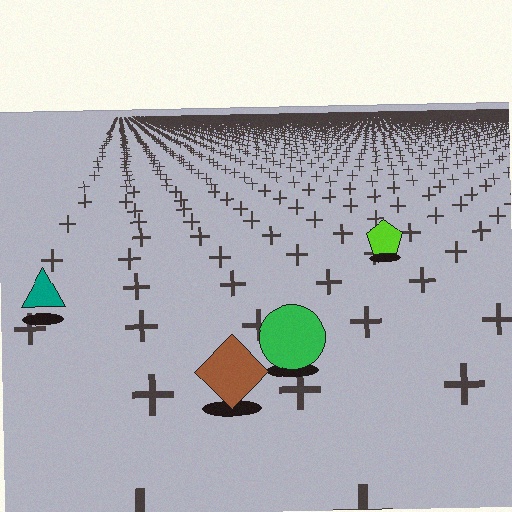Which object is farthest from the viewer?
The lime pentagon is farthest from the viewer. It appears smaller and the ground texture around it is denser.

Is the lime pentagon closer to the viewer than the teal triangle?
No. The teal triangle is closer — you can tell from the texture gradient: the ground texture is coarser near it.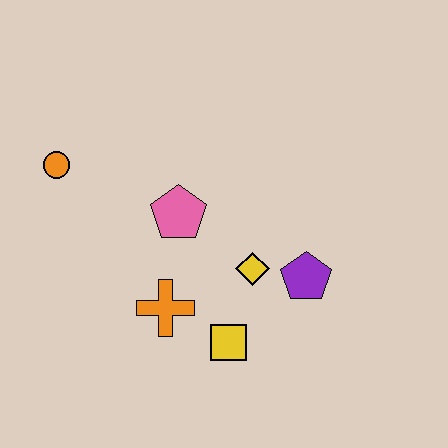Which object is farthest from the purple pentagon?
The orange circle is farthest from the purple pentagon.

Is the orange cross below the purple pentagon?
Yes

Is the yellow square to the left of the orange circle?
No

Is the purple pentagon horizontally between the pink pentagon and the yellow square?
No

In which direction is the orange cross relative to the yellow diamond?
The orange cross is to the left of the yellow diamond.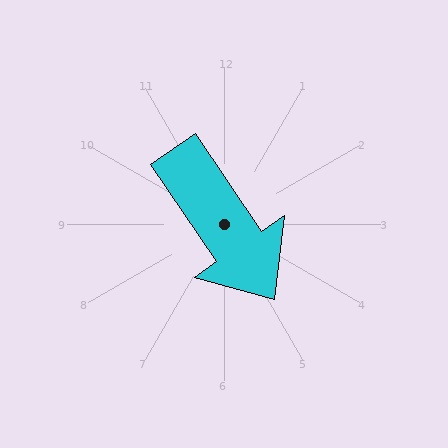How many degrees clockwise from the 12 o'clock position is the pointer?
Approximately 146 degrees.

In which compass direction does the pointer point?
Southeast.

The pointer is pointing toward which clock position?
Roughly 5 o'clock.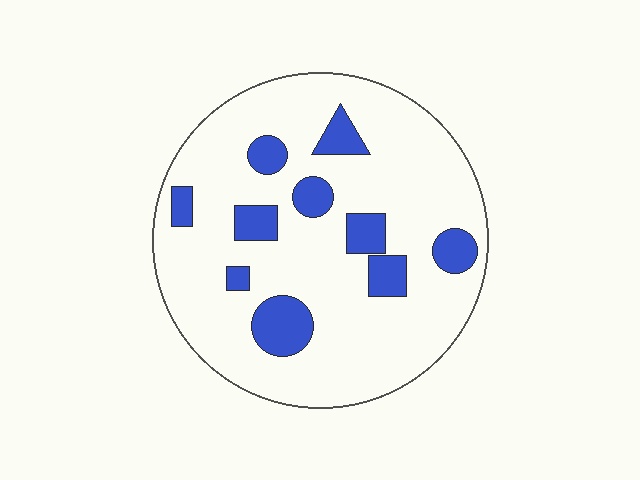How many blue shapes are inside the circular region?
10.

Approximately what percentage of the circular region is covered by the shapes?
Approximately 15%.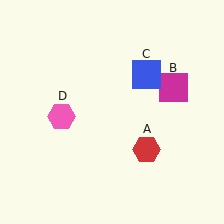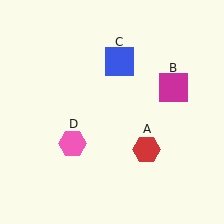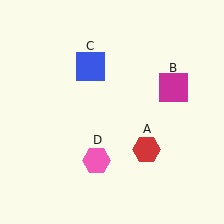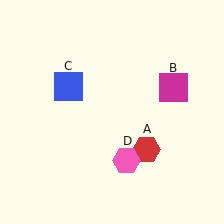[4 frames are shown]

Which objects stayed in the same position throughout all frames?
Red hexagon (object A) and magenta square (object B) remained stationary.